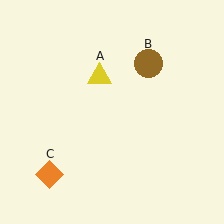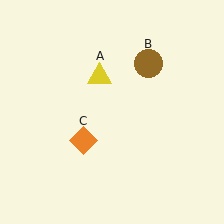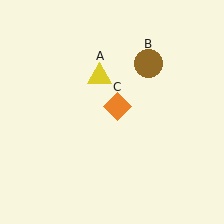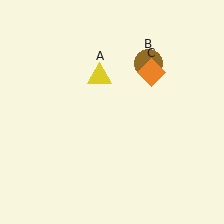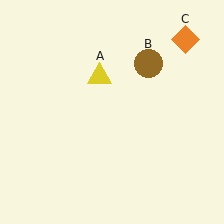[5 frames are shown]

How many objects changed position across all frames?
1 object changed position: orange diamond (object C).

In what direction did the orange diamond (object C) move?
The orange diamond (object C) moved up and to the right.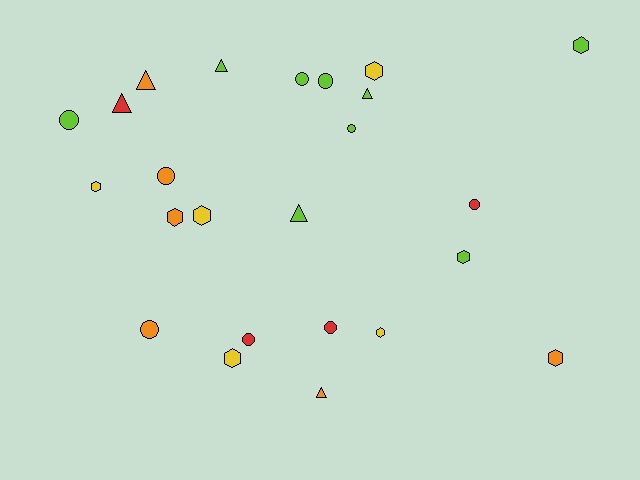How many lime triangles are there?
There are 3 lime triangles.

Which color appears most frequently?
Lime, with 9 objects.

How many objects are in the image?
There are 24 objects.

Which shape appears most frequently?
Hexagon, with 9 objects.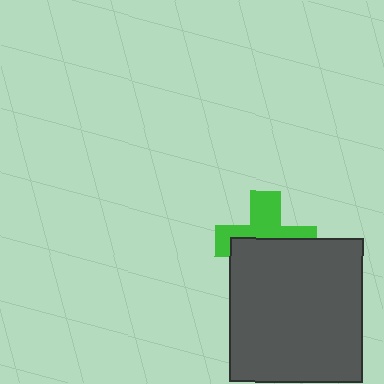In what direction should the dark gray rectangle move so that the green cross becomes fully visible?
The dark gray rectangle should move down. That is the shortest direction to clear the overlap and leave the green cross fully visible.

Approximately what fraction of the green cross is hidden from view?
Roughly 52% of the green cross is hidden behind the dark gray rectangle.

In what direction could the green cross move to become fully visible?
The green cross could move up. That would shift it out from behind the dark gray rectangle entirely.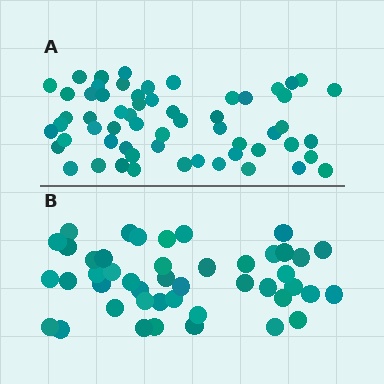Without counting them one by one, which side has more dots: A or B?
Region A (the top region) has more dots.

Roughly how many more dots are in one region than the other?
Region A has approximately 15 more dots than region B.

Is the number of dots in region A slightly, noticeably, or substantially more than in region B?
Region A has noticeably more, but not dramatically so. The ratio is roughly 1.3 to 1.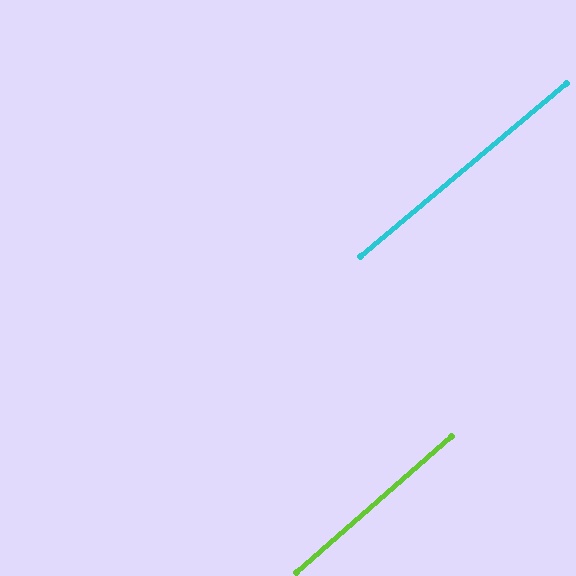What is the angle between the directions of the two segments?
Approximately 1 degree.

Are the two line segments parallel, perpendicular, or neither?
Parallel — their directions differ by only 1.3°.